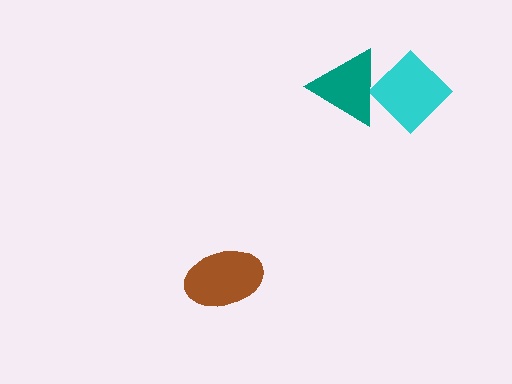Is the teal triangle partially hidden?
No, no other shape covers it.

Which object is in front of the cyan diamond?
The teal triangle is in front of the cyan diamond.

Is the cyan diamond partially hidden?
Yes, it is partially covered by another shape.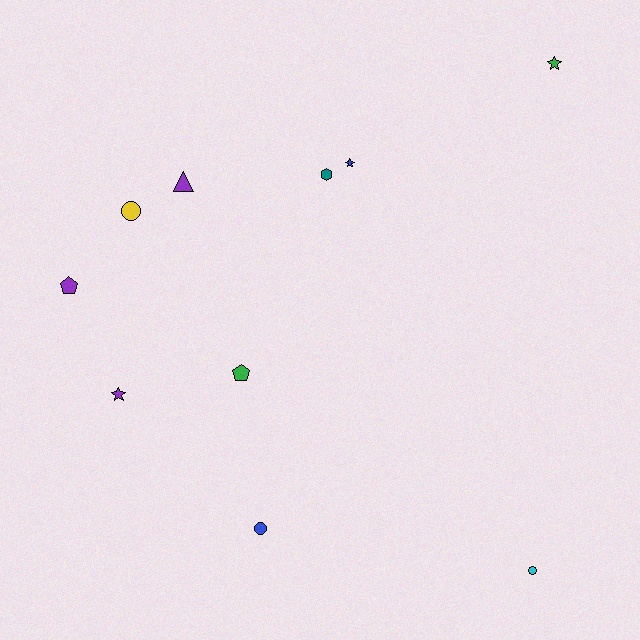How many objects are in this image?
There are 10 objects.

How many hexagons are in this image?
There is 1 hexagon.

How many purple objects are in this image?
There are 3 purple objects.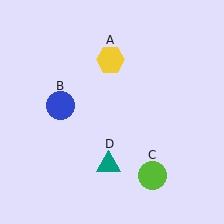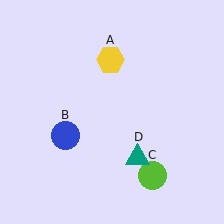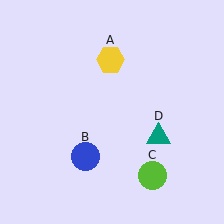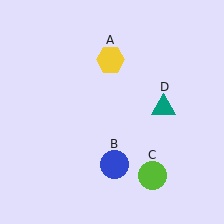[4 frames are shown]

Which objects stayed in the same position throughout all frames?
Yellow hexagon (object A) and lime circle (object C) remained stationary.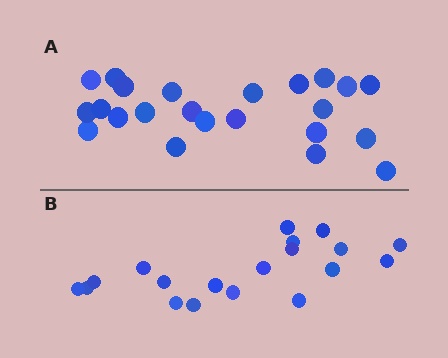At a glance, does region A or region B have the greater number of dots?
Region A (the top region) has more dots.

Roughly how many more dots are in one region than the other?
Region A has about 4 more dots than region B.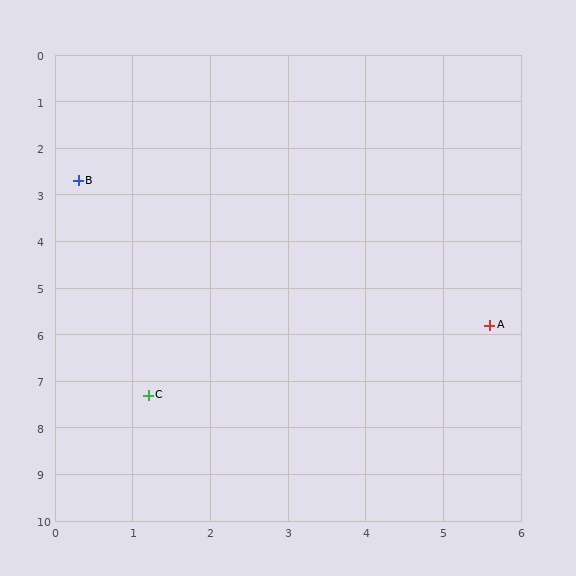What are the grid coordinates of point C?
Point C is at approximately (1.2, 7.3).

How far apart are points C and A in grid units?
Points C and A are about 4.6 grid units apart.